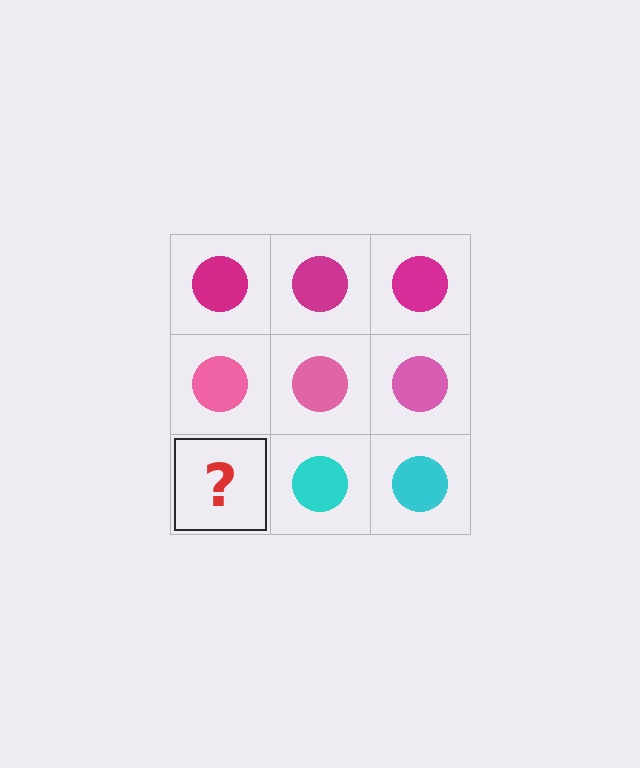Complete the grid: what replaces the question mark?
The question mark should be replaced with a cyan circle.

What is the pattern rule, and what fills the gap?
The rule is that each row has a consistent color. The gap should be filled with a cyan circle.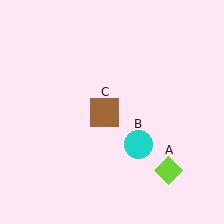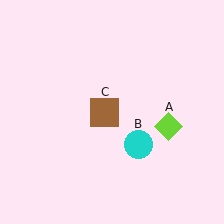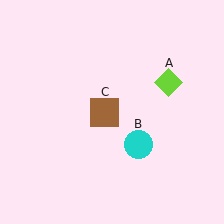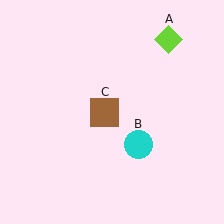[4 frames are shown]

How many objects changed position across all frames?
1 object changed position: lime diamond (object A).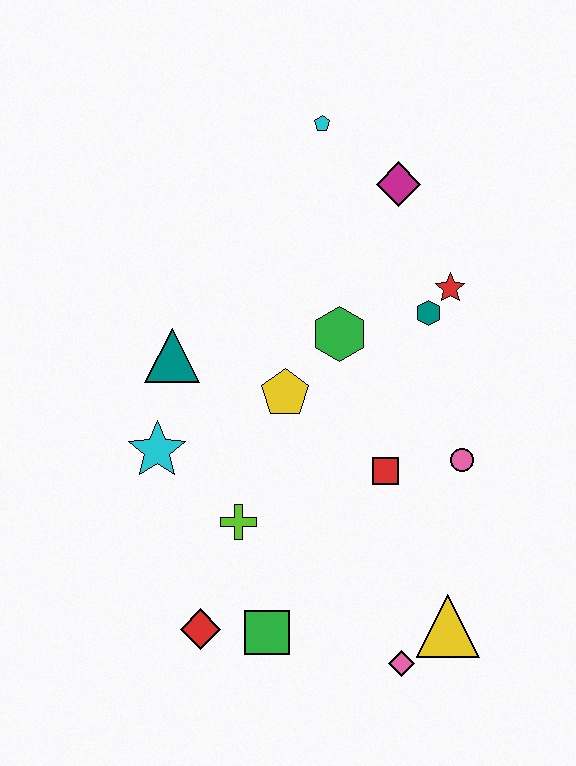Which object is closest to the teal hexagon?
The red star is closest to the teal hexagon.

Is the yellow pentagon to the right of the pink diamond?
No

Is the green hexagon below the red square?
No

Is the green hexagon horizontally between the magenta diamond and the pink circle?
No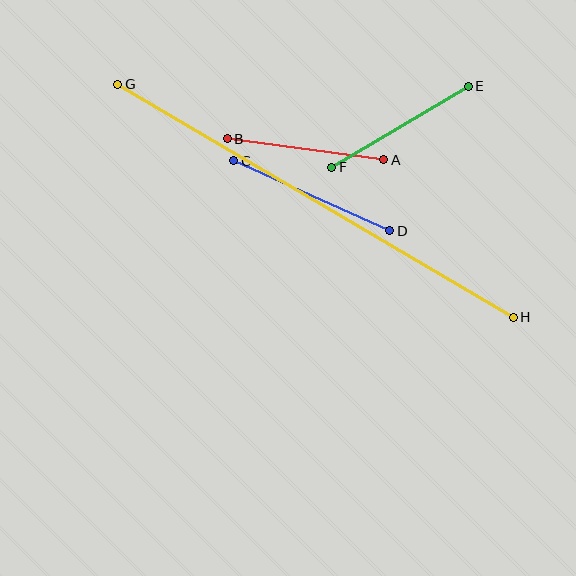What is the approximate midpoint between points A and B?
The midpoint is at approximately (306, 149) pixels.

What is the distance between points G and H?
The distance is approximately 459 pixels.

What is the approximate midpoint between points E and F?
The midpoint is at approximately (400, 127) pixels.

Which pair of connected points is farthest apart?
Points G and H are farthest apart.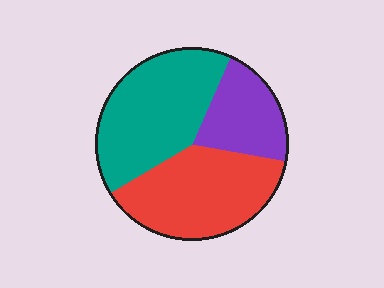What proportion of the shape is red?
Red covers about 40% of the shape.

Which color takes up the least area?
Purple, at roughly 20%.